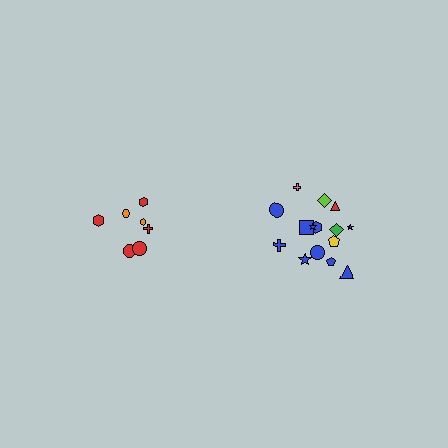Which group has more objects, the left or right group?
The right group.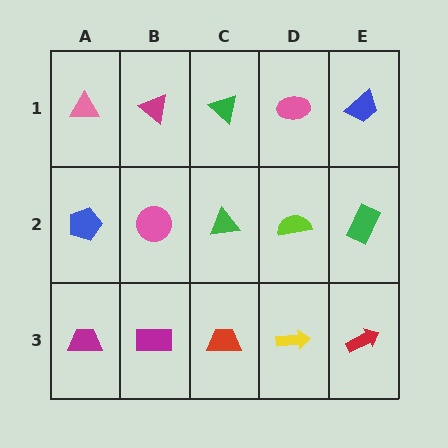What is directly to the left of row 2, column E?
A lime semicircle.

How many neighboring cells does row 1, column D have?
3.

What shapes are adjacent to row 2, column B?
A magenta triangle (row 1, column B), a magenta rectangle (row 3, column B), a blue pentagon (row 2, column A), a green triangle (row 2, column C).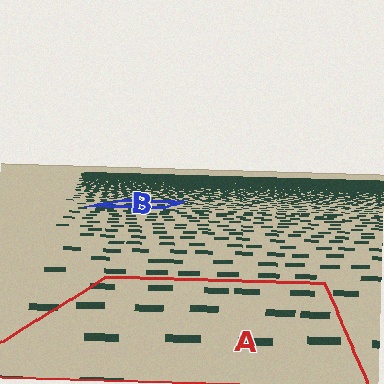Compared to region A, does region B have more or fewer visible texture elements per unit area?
Region B has more texture elements per unit area — they are packed more densely because it is farther away.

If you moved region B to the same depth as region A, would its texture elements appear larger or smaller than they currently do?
They would appear larger. At a closer depth, the same texture elements are projected at a bigger on-screen size.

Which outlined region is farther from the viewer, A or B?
Region B is farther from the viewer — the texture elements inside it appear smaller and more densely packed.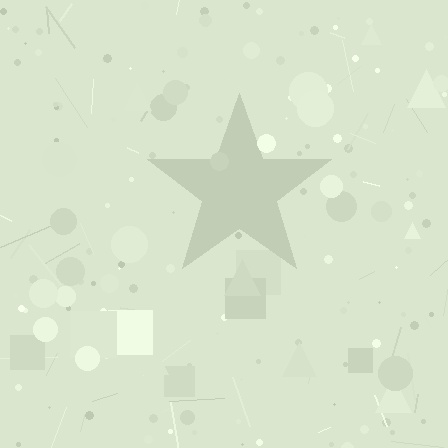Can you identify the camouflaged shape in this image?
The camouflaged shape is a star.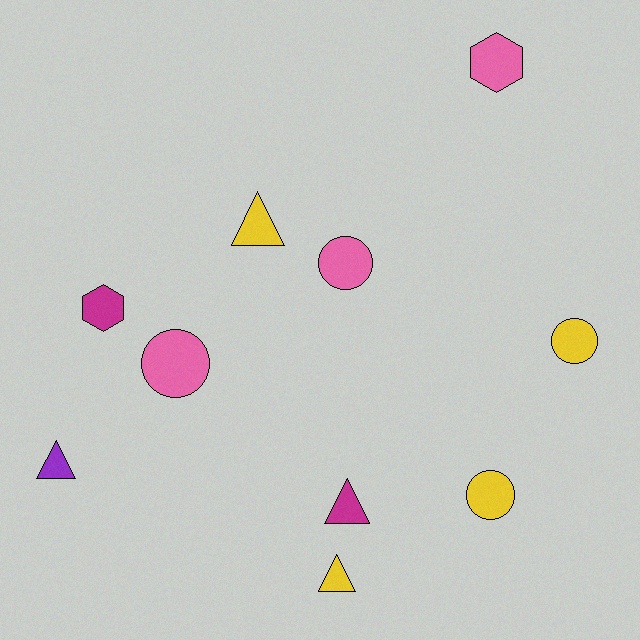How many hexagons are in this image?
There are 2 hexagons.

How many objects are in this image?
There are 10 objects.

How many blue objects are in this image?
There are no blue objects.